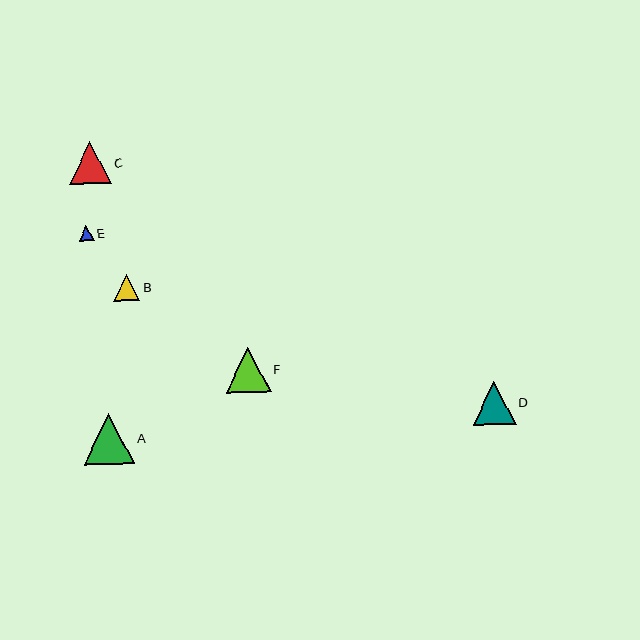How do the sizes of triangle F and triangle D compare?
Triangle F and triangle D are approximately the same size.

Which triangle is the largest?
Triangle A is the largest with a size of approximately 51 pixels.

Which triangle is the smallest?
Triangle E is the smallest with a size of approximately 15 pixels.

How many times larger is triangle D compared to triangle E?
Triangle D is approximately 2.8 times the size of triangle E.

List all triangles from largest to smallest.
From largest to smallest: A, F, D, C, B, E.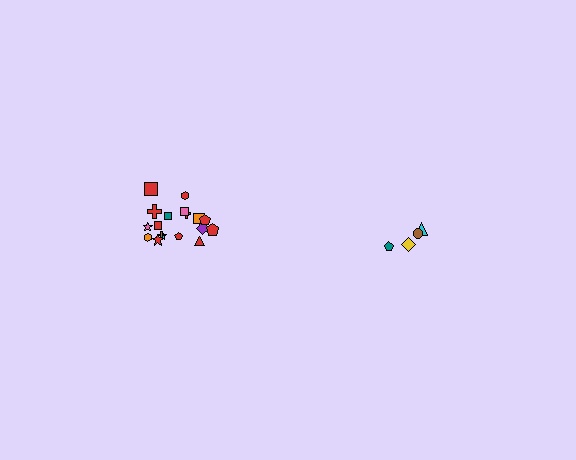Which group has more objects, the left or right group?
The left group.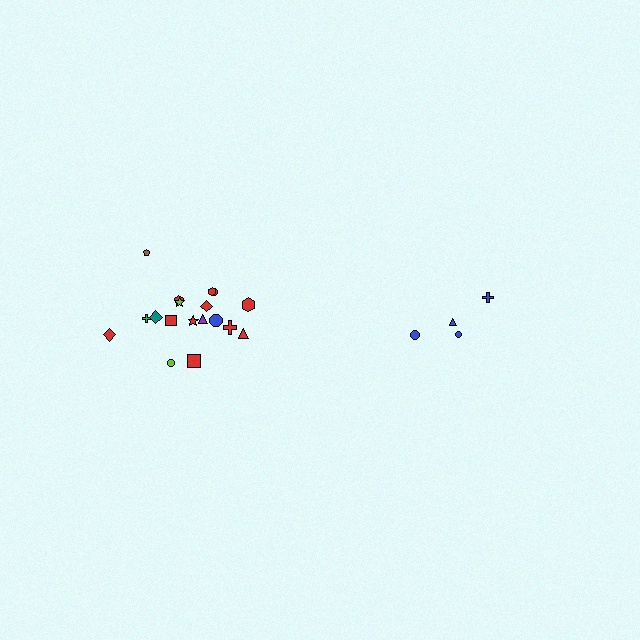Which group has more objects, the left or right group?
The left group.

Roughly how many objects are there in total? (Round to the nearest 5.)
Roughly 20 objects in total.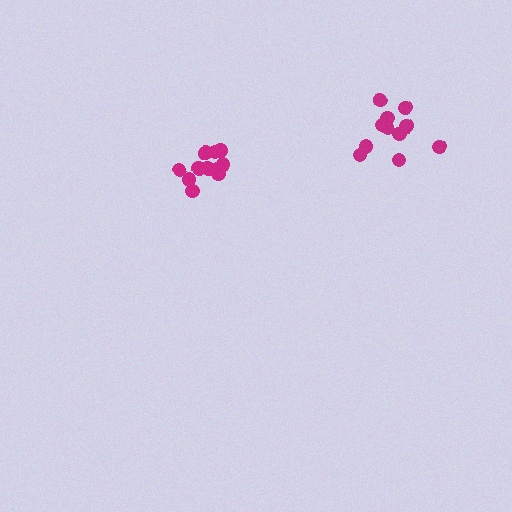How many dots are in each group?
Group 1: 11 dots, Group 2: 11 dots (22 total).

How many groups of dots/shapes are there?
There are 2 groups.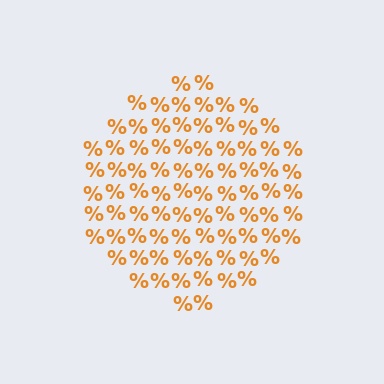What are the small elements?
The small elements are percent signs.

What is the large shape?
The large shape is a circle.